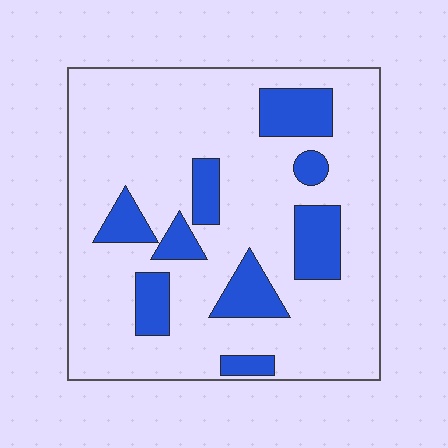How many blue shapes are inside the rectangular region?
9.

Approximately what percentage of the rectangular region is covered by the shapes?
Approximately 20%.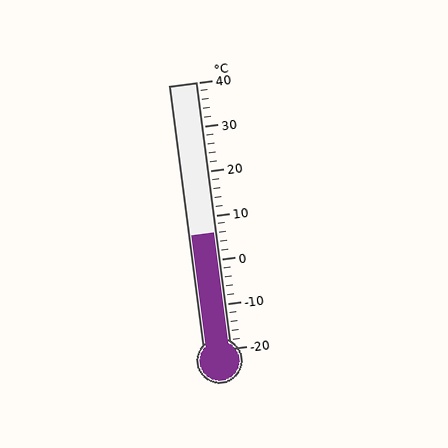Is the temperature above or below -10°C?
The temperature is above -10°C.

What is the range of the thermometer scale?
The thermometer scale ranges from -20°C to 40°C.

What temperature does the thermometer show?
The thermometer shows approximately 6°C.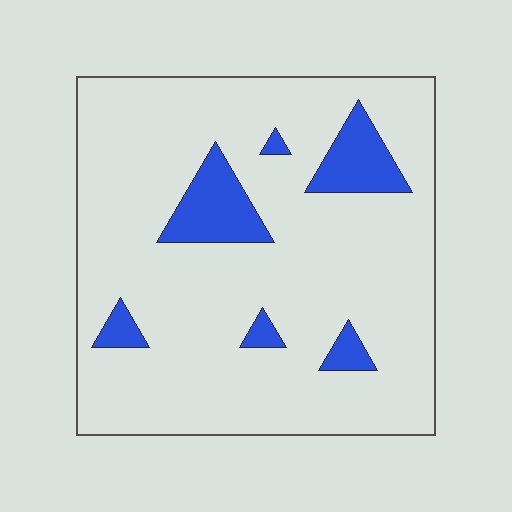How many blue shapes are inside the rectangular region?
6.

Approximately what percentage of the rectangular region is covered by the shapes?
Approximately 10%.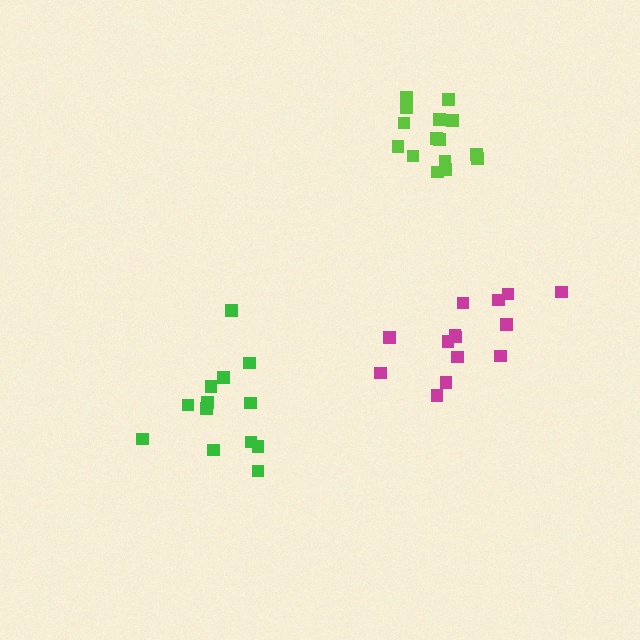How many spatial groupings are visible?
There are 3 spatial groupings.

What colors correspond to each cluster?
The clusters are colored: green, lime, magenta.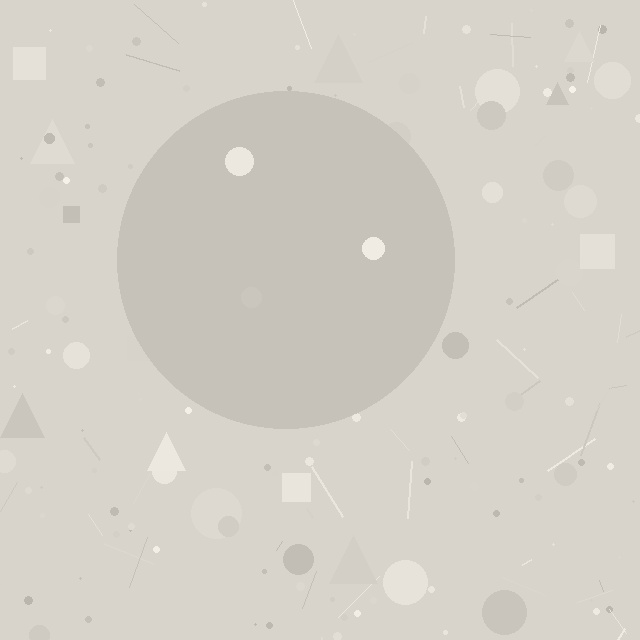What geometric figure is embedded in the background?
A circle is embedded in the background.